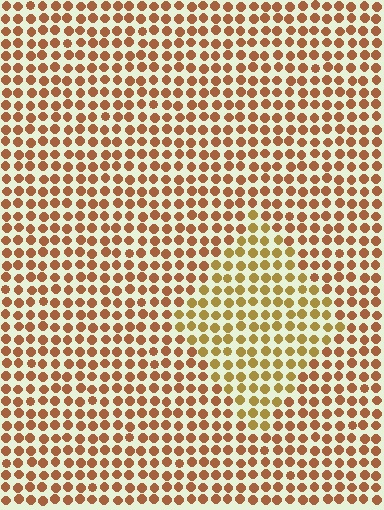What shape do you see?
I see a diamond.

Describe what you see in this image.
The image is filled with small brown elements in a uniform arrangement. A diamond-shaped region is visible where the elements are tinted to a slightly different hue, forming a subtle color boundary.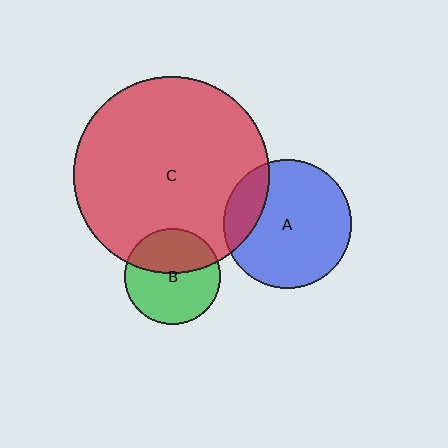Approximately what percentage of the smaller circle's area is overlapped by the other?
Approximately 20%.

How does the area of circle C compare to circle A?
Approximately 2.3 times.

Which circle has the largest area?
Circle C (red).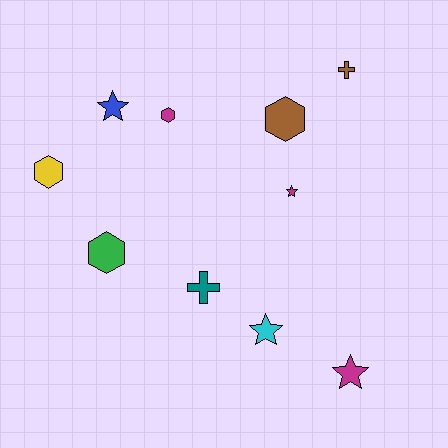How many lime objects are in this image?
There are no lime objects.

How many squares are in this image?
There are no squares.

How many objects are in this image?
There are 10 objects.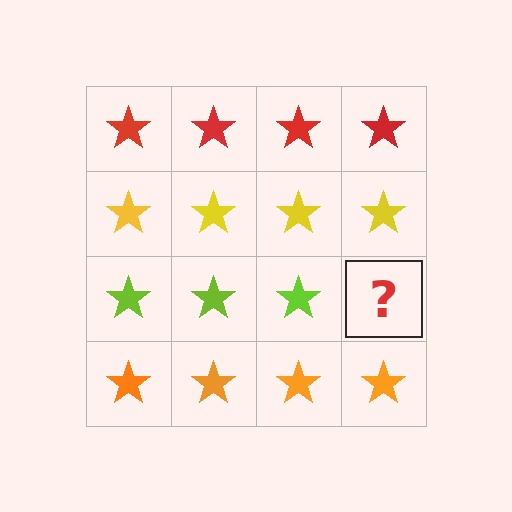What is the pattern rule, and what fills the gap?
The rule is that each row has a consistent color. The gap should be filled with a lime star.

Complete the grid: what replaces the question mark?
The question mark should be replaced with a lime star.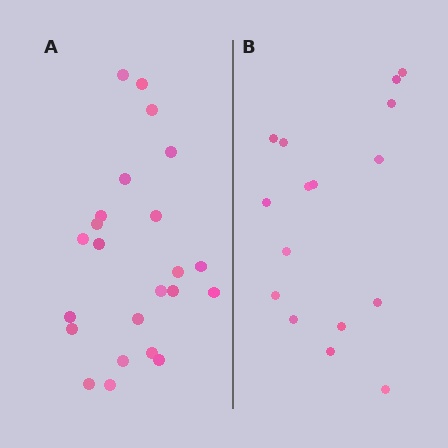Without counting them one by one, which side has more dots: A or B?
Region A (the left region) has more dots.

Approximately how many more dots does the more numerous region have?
Region A has roughly 8 or so more dots than region B.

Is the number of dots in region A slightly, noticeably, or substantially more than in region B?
Region A has noticeably more, but not dramatically so. The ratio is roughly 1.4 to 1.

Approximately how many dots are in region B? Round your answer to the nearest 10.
About 20 dots. (The exact count is 16, which rounds to 20.)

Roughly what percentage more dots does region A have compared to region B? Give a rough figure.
About 45% more.